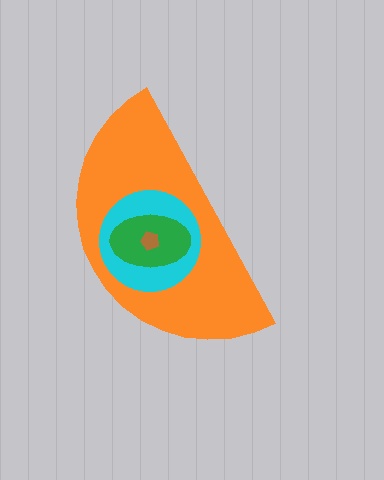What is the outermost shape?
The orange semicircle.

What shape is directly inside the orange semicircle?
The cyan circle.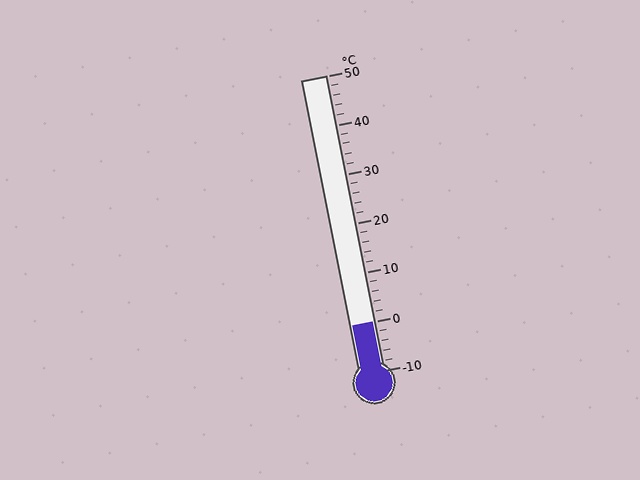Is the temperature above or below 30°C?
The temperature is below 30°C.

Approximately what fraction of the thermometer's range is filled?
The thermometer is filled to approximately 15% of its range.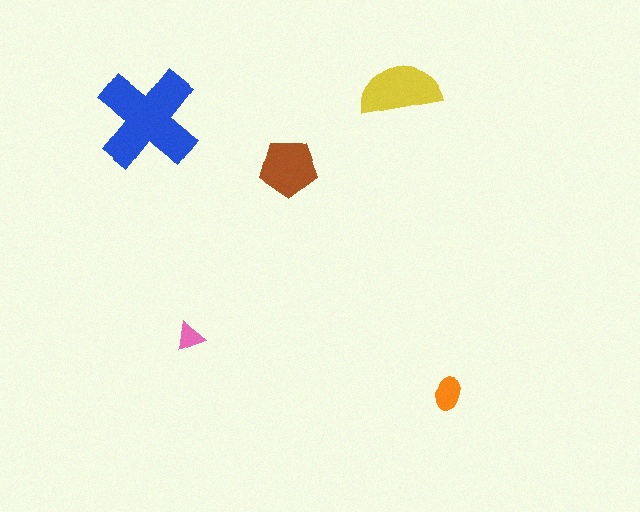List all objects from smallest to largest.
The pink triangle, the orange ellipse, the brown pentagon, the yellow semicircle, the blue cross.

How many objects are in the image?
There are 5 objects in the image.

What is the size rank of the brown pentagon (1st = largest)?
3rd.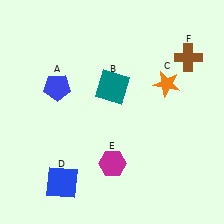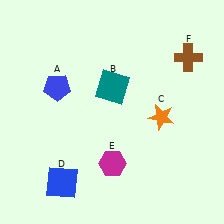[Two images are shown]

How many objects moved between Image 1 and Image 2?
1 object moved between the two images.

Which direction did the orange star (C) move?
The orange star (C) moved down.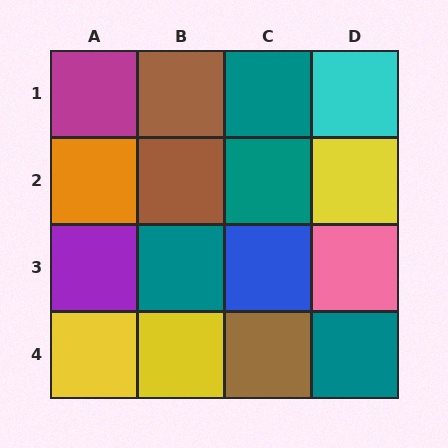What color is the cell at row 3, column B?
Teal.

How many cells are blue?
1 cell is blue.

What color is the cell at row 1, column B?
Brown.